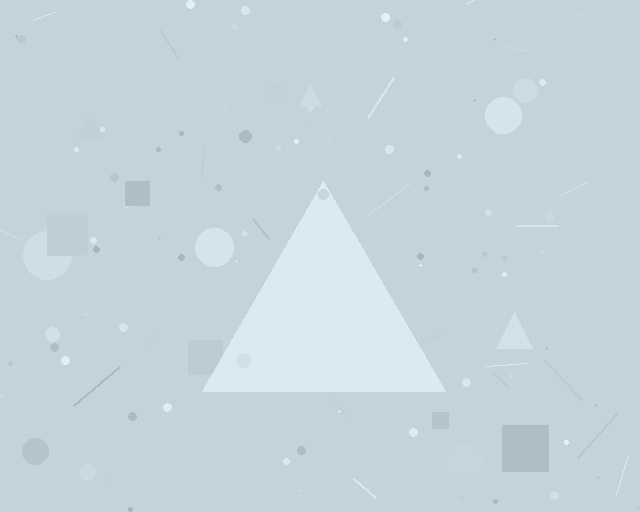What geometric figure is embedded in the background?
A triangle is embedded in the background.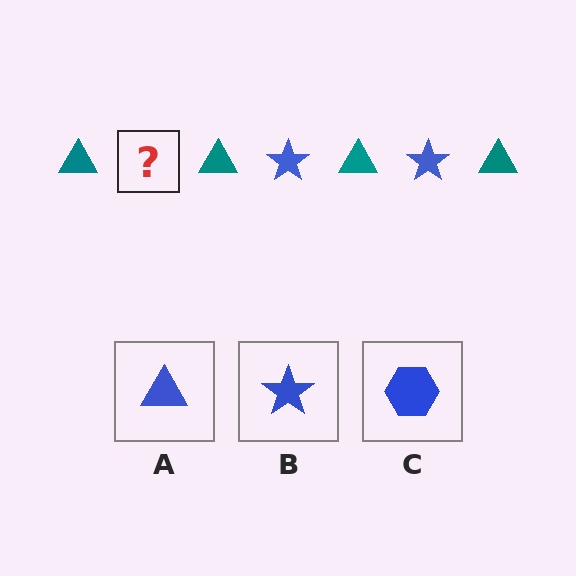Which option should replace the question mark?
Option B.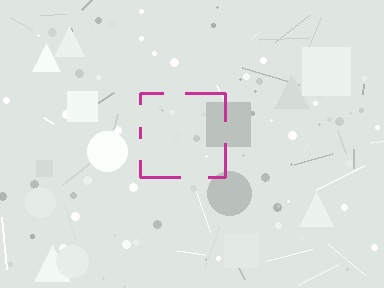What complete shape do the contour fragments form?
The contour fragments form a square.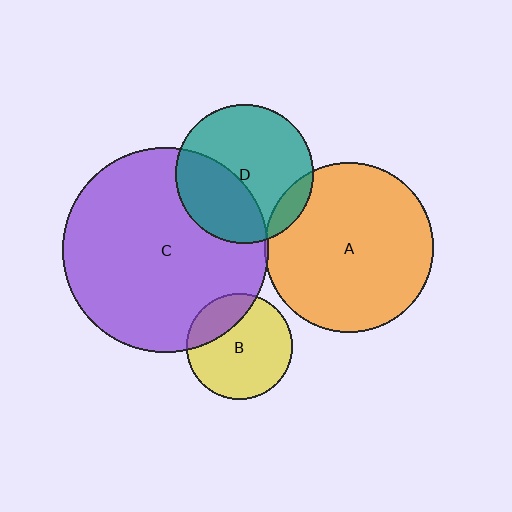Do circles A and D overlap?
Yes.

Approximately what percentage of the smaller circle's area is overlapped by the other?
Approximately 10%.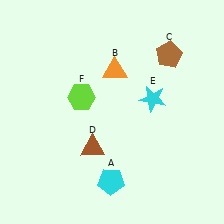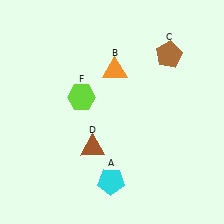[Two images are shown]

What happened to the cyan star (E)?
The cyan star (E) was removed in Image 2. It was in the top-right area of Image 1.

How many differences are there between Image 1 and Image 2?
There is 1 difference between the two images.